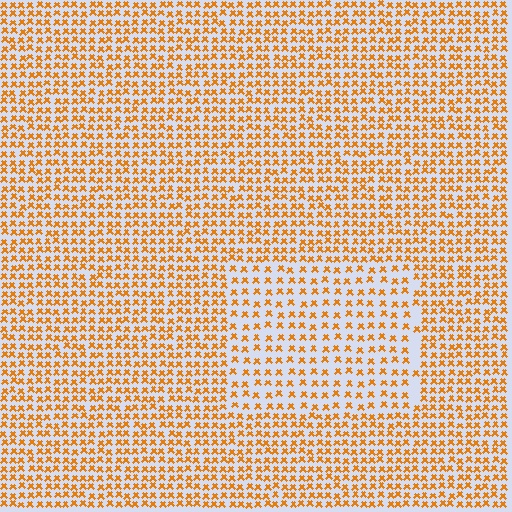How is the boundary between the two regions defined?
The boundary is defined by a change in element density (approximately 1.7x ratio). All elements are the same color, size, and shape.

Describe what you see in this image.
The image contains small orange elements arranged at two different densities. A rectangle-shaped region is visible where the elements are less densely packed than the surrounding area.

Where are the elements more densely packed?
The elements are more densely packed outside the rectangle boundary.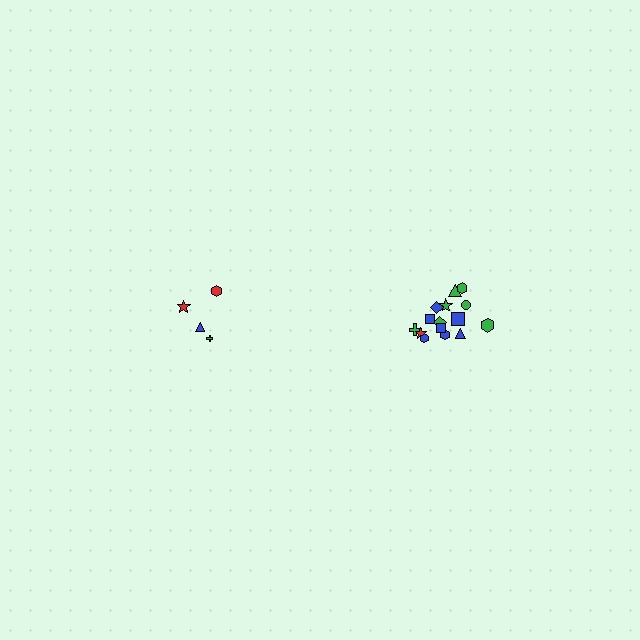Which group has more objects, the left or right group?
The right group.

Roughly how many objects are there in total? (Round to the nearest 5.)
Roughly 20 objects in total.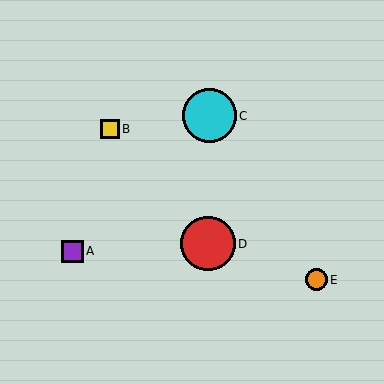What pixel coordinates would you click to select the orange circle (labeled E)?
Click at (316, 280) to select the orange circle E.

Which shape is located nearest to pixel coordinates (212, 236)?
The red circle (labeled D) at (208, 244) is nearest to that location.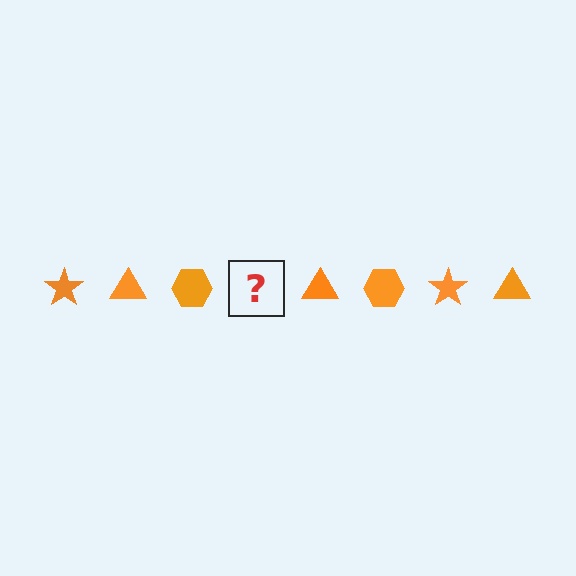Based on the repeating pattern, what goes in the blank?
The blank should be an orange star.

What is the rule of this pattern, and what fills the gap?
The rule is that the pattern cycles through star, triangle, hexagon shapes in orange. The gap should be filled with an orange star.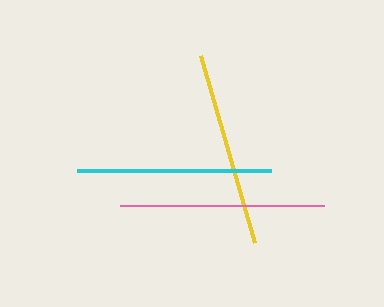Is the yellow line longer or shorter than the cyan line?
The yellow line is longer than the cyan line.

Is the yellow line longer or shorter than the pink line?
The pink line is longer than the yellow line.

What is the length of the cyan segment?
The cyan segment is approximately 194 pixels long.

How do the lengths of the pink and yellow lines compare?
The pink and yellow lines are approximately the same length.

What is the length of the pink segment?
The pink segment is approximately 203 pixels long.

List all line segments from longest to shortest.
From longest to shortest: pink, yellow, cyan.